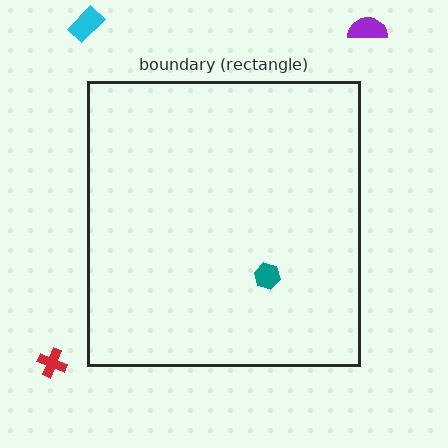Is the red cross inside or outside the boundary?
Outside.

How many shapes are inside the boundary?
1 inside, 3 outside.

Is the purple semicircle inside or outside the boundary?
Outside.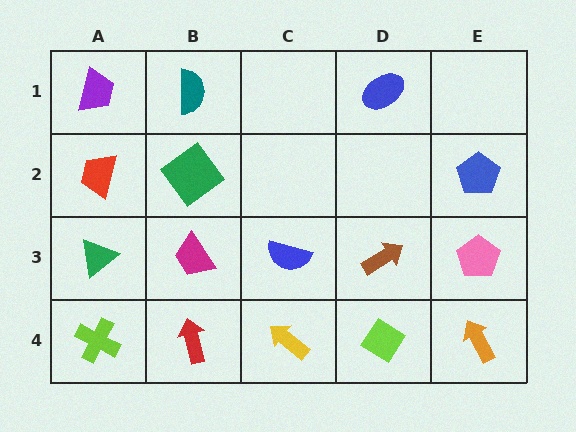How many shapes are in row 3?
5 shapes.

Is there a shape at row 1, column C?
No, that cell is empty.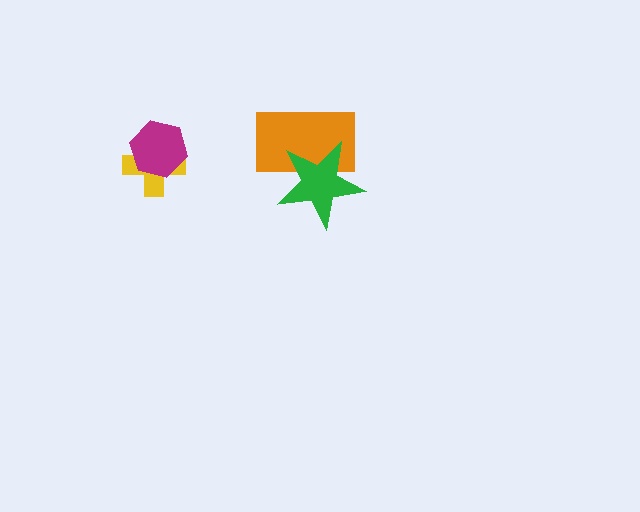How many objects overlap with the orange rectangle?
1 object overlaps with the orange rectangle.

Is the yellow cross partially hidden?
Yes, it is partially covered by another shape.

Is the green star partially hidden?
No, no other shape covers it.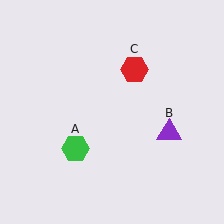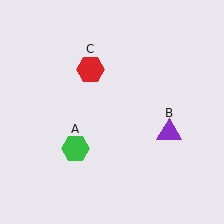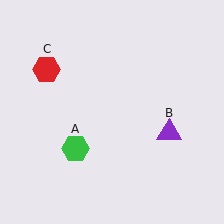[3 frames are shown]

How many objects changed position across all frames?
1 object changed position: red hexagon (object C).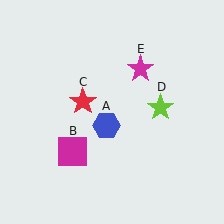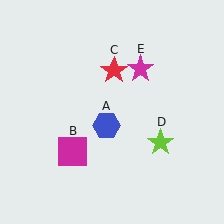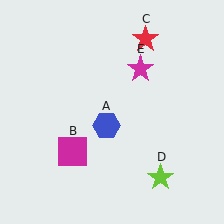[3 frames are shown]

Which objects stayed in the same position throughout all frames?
Blue hexagon (object A) and magenta square (object B) and magenta star (object E) remained stationary.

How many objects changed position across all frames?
2 objects changed position: red star (object C), lime star (object D).